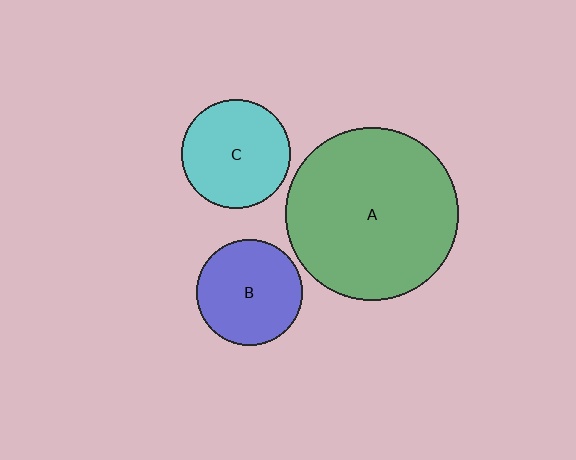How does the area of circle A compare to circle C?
Approximately 2.5 times.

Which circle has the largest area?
Circle A (green).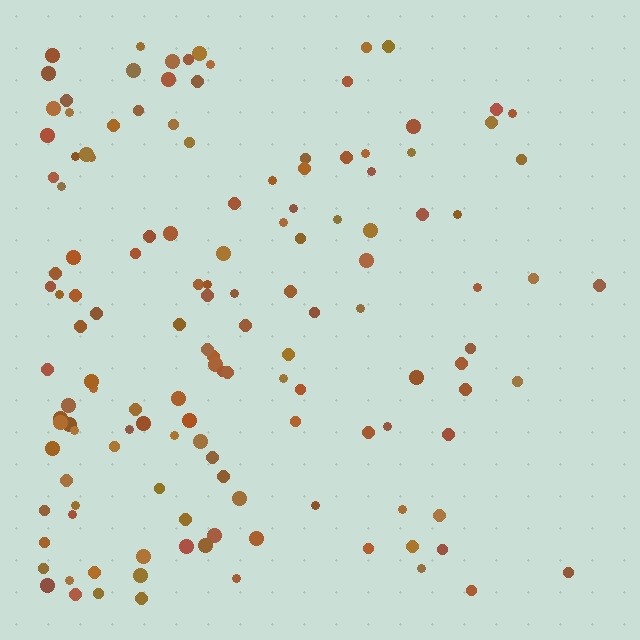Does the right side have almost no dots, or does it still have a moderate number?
Still a moderate number, just noticeably fewer than the left.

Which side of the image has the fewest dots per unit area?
The right.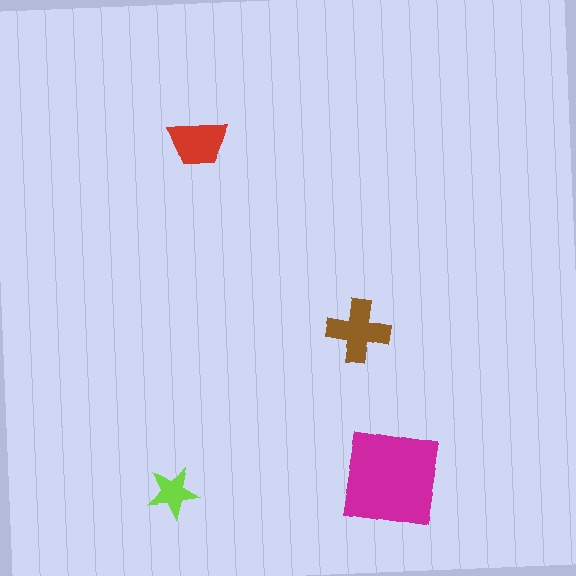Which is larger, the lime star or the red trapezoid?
The red trapezoid.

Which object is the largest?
The magenta square.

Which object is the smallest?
The lime star.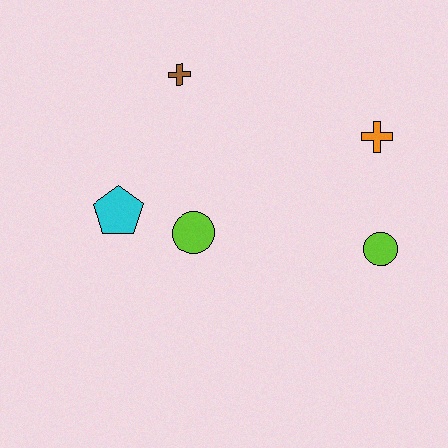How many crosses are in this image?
There are 2 crosses.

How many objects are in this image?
There are 5 objects.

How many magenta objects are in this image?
There are no magenta objects.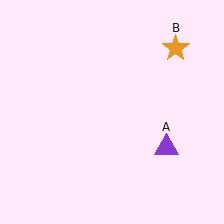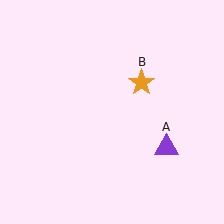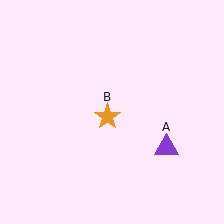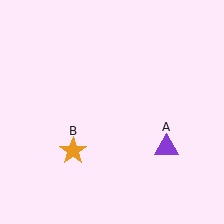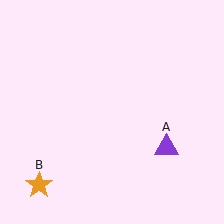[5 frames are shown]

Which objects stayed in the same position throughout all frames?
Purple triangle (object A) remained stationary.